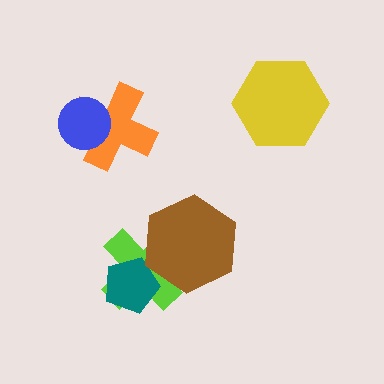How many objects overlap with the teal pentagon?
1 object overlaps with the teal pentagon.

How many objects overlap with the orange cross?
1 object overlaps with the orange cross.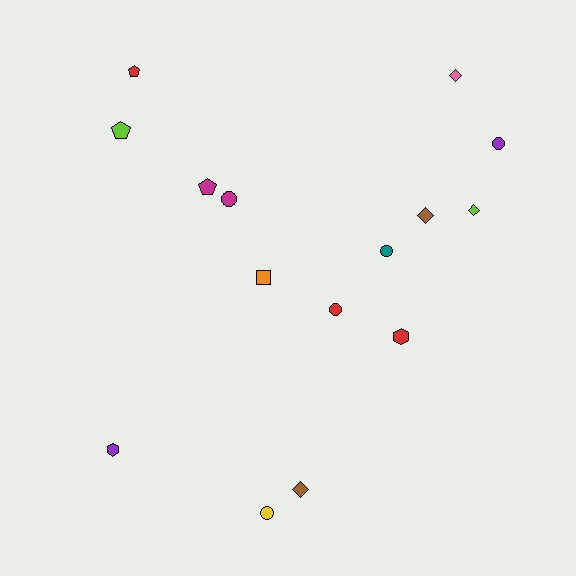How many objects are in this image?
There are 15 objects.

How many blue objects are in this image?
There are no blue objects.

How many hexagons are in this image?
There are 2 hexagons.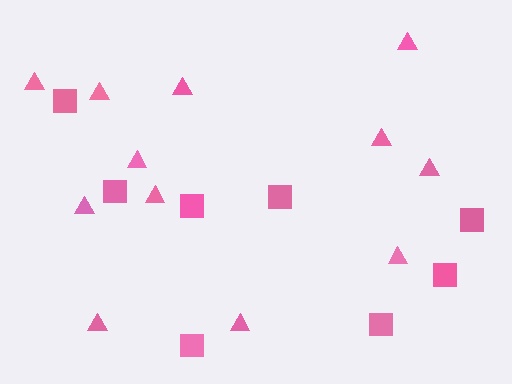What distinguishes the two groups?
There are 2 groups: one group of squares (8) and one group of triangles (12).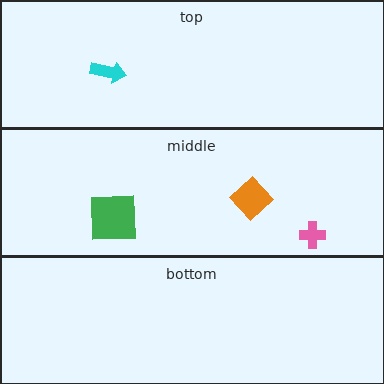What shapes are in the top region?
The cyan arrow.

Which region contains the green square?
The middle region.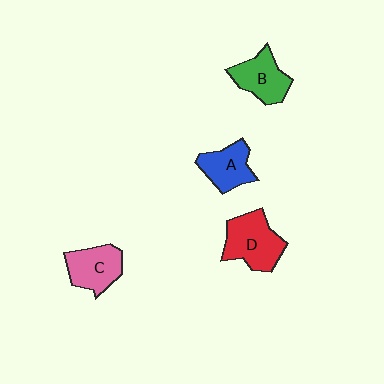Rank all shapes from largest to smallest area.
From largest to smallest: D (red), C (pink), B (green), A (blue).